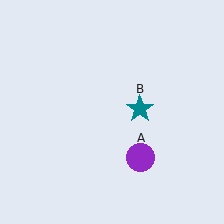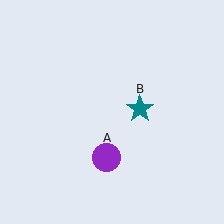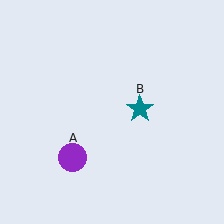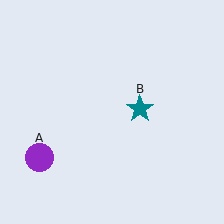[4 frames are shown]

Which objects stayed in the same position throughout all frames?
Teal star (object B) remained stationary.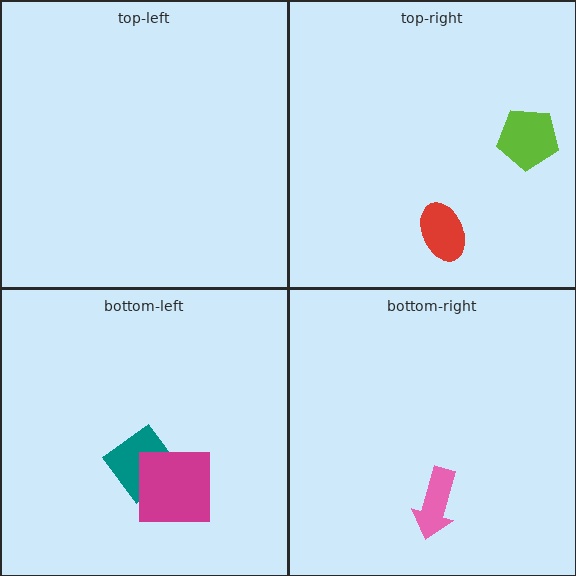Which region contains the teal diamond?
The bottom-left region.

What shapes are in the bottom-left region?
The teal diamond, the magenta square.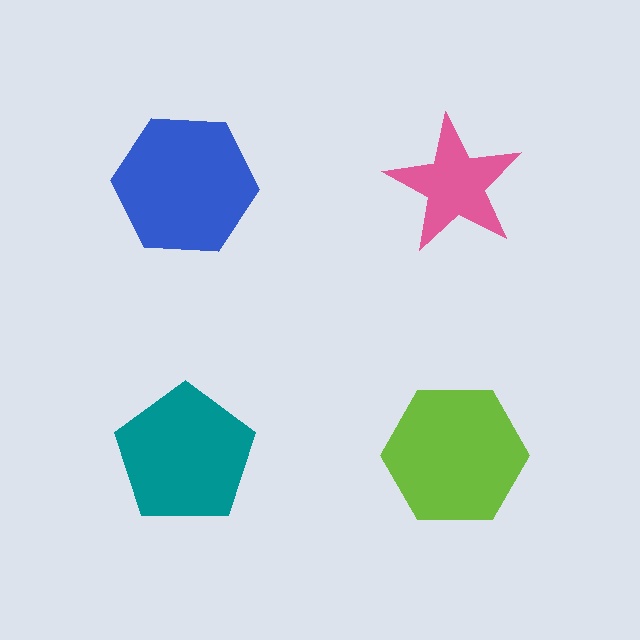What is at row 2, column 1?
A teal pentagon.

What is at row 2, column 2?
A lime hexagon.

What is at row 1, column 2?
A pink star.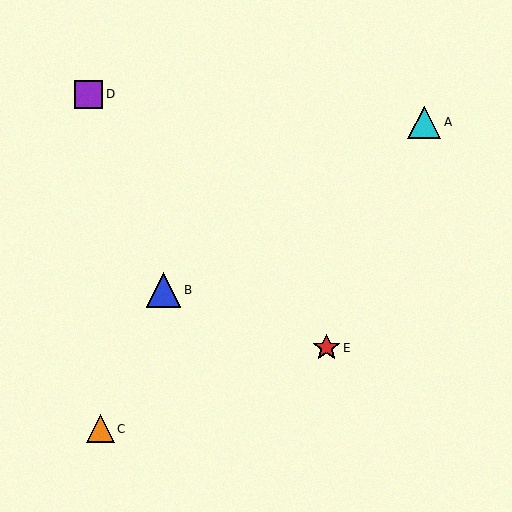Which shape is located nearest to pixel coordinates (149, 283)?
The blue triangle (labeled B) at (163, 290) is nearest to that location.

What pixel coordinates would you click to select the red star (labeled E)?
Click at (327, 348) to select the red star E.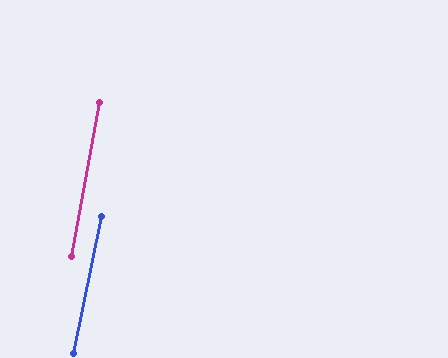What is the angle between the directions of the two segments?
Approximately 1 degree.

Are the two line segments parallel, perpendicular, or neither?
Parallel — their directions differ by only 0.8°.